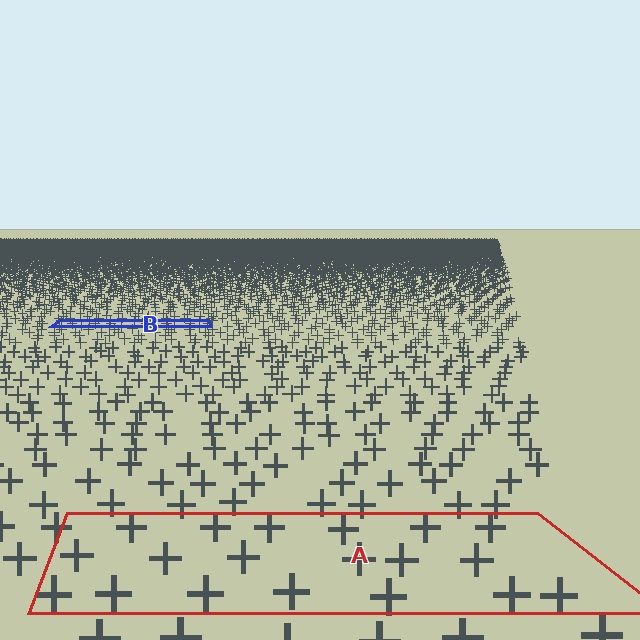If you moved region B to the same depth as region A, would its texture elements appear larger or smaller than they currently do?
They would appear larger. At a closer depth, the same texture elements are projected at a bigger on-screen size.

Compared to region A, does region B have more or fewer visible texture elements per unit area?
Region B has more texture elements per unit area — they are packed more densely because it is farther away.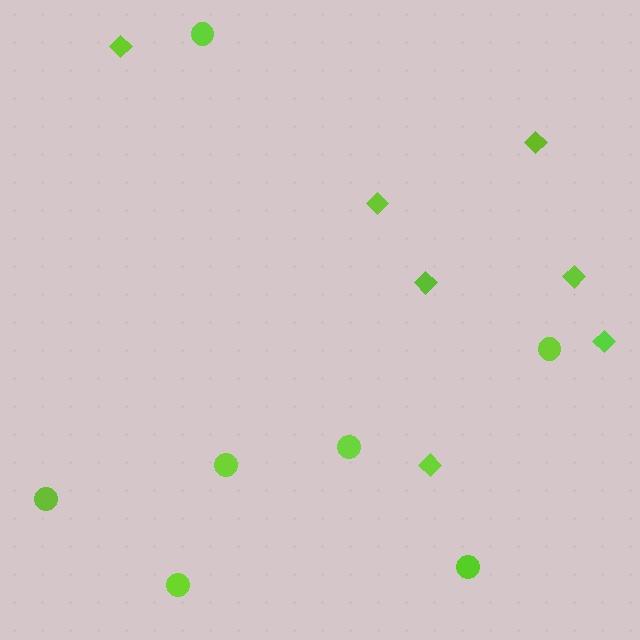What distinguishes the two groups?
There are 2 groups: one group of circles (7) and one group of diamonds (7).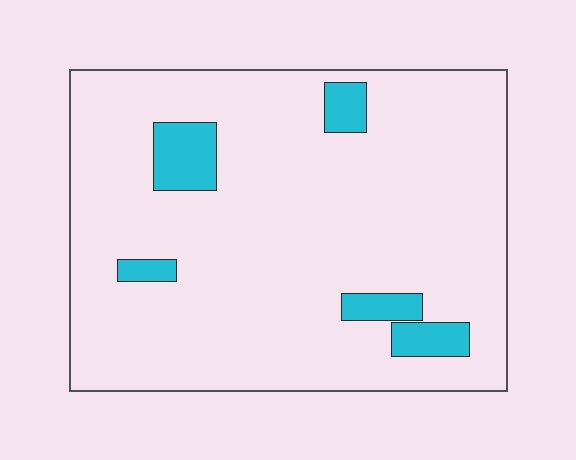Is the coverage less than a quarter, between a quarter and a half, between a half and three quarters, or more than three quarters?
Less than a quarter.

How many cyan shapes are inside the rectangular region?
5.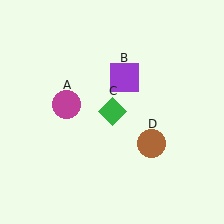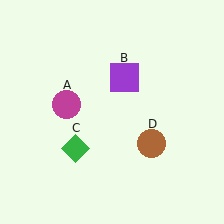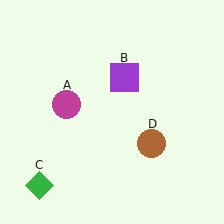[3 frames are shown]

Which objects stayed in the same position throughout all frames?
Magenta circle (object A) and purple square (object B) and brown circle (object D) remained stationary.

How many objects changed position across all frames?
1 object changed position: green diamond (object C).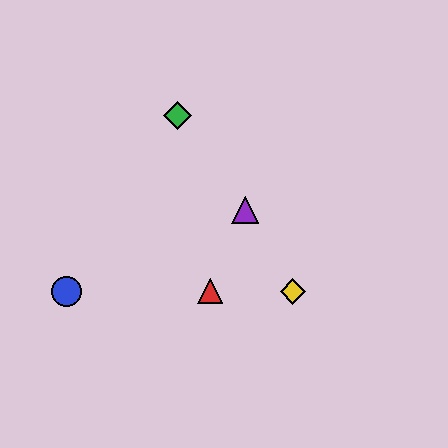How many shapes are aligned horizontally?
3 shapes (the red triangle, the blue circle, the yellow diamond) are aligned horizontally.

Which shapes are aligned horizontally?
The red triangle, the blue circle, the yellow diamond are aligned horizontally.